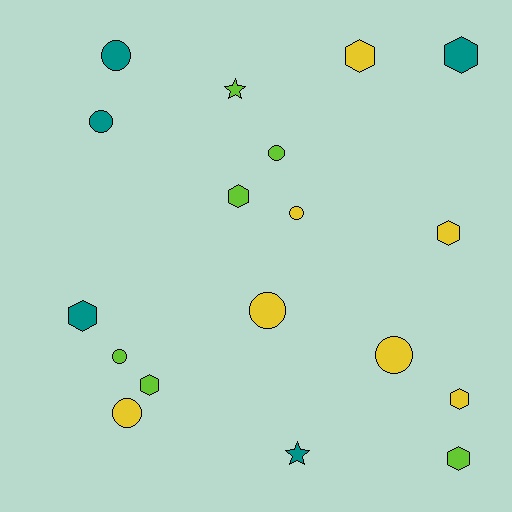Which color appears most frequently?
Yellow, with 7 objects.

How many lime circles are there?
There are 2 lime circles.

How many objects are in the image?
There are 18 objects.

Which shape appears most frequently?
Circle, with 8 objects.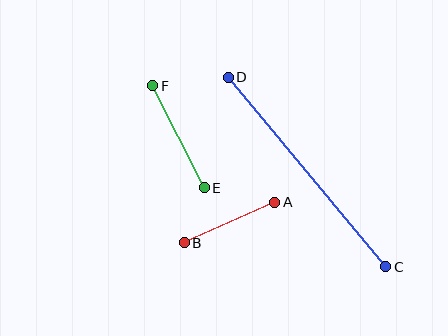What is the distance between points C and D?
The distance is approximately 247 pixels.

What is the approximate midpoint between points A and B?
The midpoint is at approximately (230, 222) pixels.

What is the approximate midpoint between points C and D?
The midpoint is at approximately (307, 172) pixels.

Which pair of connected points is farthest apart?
Points C and D are farthest apart.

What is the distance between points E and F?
The distance is approximately 114 pixels.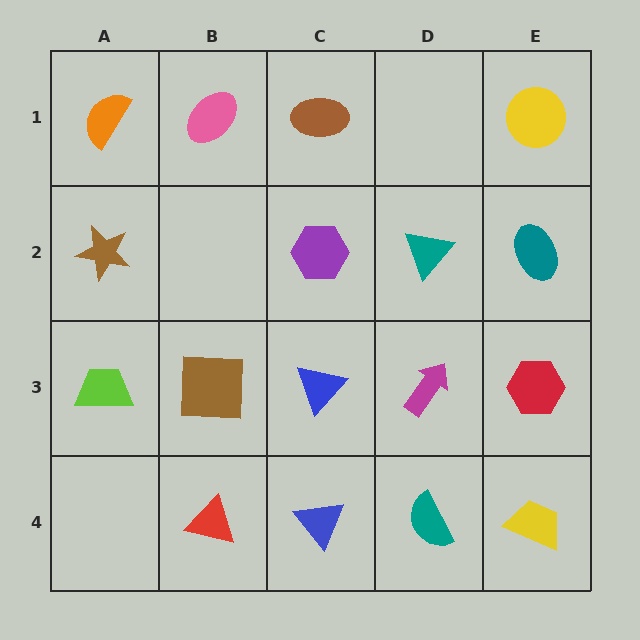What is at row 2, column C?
A purple hexagon.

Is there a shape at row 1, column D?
No, that cell is empty.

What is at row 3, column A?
A lime trapezoid.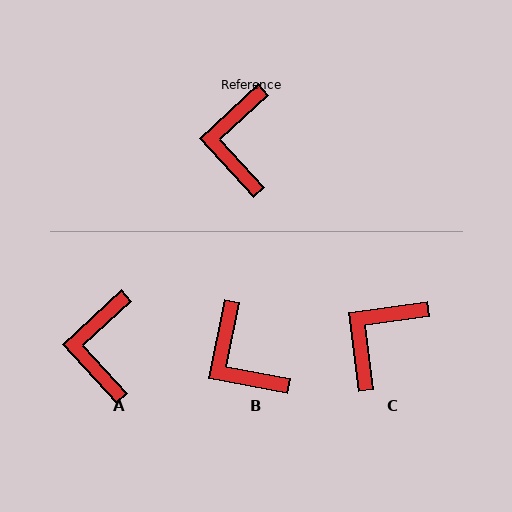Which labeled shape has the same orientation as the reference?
A.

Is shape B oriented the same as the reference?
No, it is off by about 36 degrees.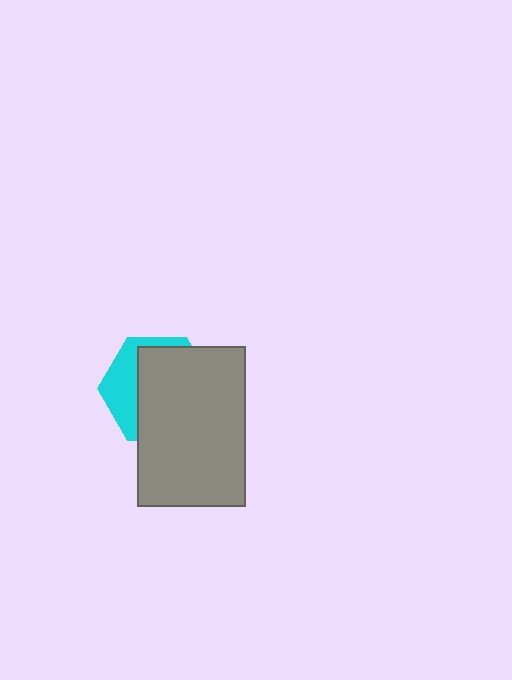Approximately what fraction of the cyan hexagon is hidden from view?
Roughly 67% of the cyan hexagon is hidden behind the gray rectangle.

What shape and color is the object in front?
The object in front is a gray rectangle.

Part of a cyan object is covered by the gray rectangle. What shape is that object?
It is a hexagon.